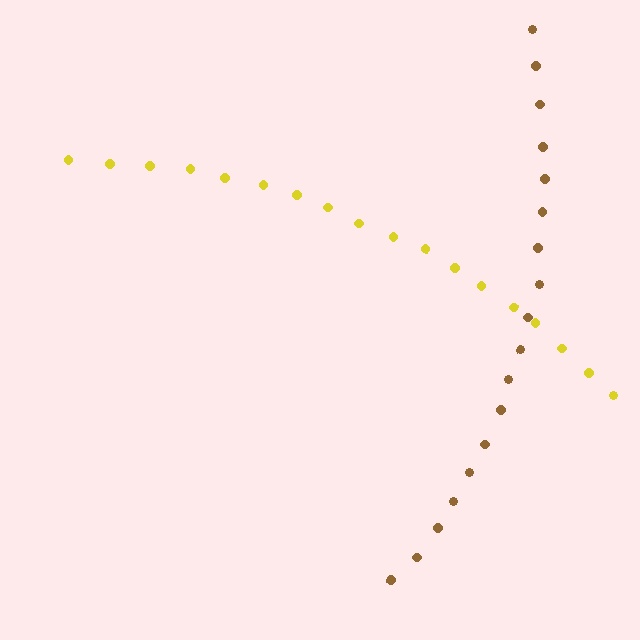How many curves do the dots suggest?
There are 2 distinct paths.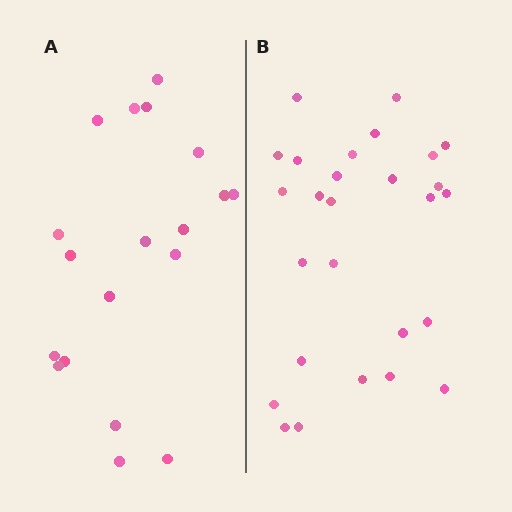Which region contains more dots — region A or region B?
Region B (the right region) has more dots.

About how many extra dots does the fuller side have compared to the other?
Region B has roughly 8 or so more dots than region A.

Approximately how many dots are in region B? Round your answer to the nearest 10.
About 30 dots. (The exact count is 27, which rounds to 30.)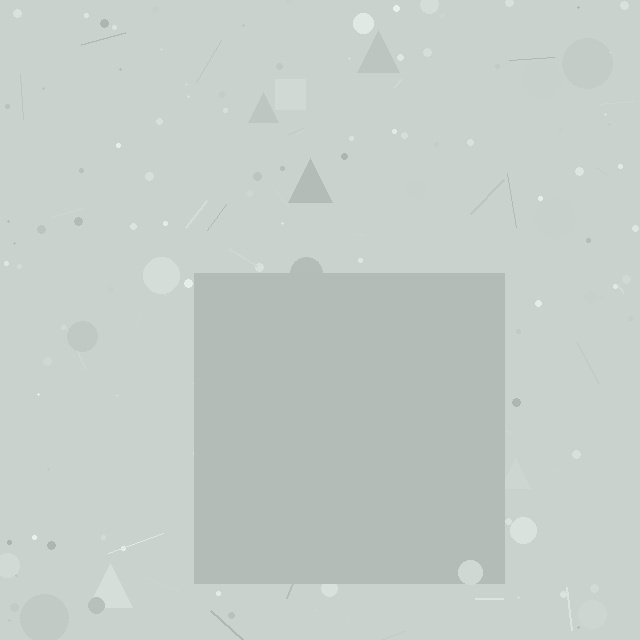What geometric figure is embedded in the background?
A square is embedded in the background.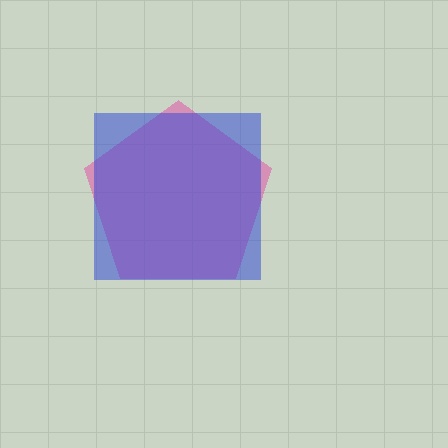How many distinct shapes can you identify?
There are 2 distinct shapes: a pink pentagon, a blue square.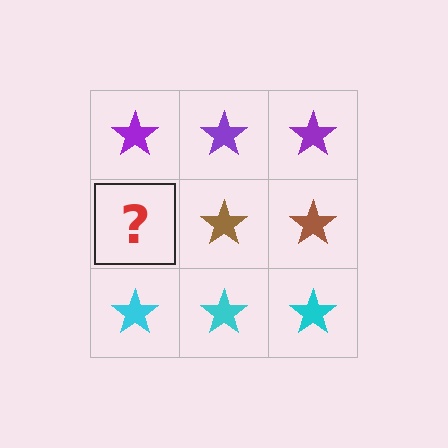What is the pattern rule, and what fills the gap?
The rule is that each row has a consistent color. The gap should be filled with a brown star.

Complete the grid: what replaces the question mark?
The question mark should be replaced with a brown star.